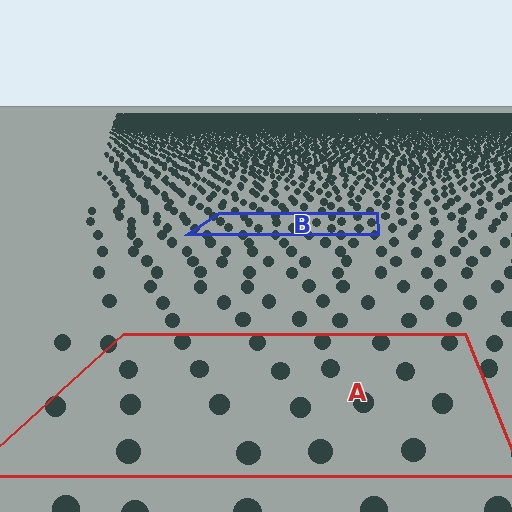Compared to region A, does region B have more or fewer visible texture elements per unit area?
Region B has more texture elements per unit area — they are packed more densely because it is farther away.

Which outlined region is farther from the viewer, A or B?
Region B is farther from the viewer — the texture elements inside it appear smaller and more densely packed.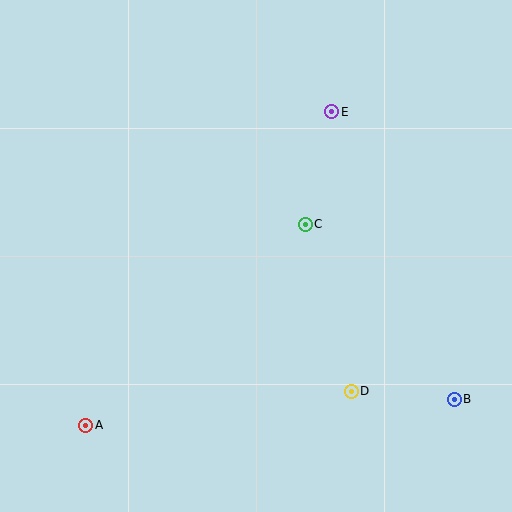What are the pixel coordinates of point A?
Point A is at (86, 425).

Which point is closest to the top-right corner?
Point E is closest to the top-right corner.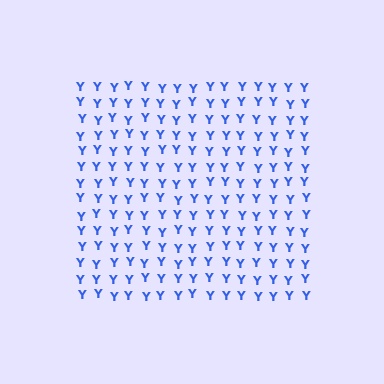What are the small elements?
The small elements are letter Y's.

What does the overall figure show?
The overall figure shows a square.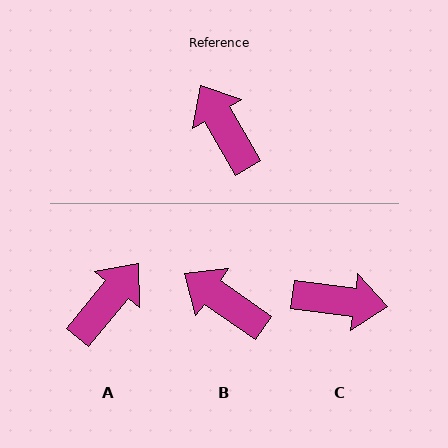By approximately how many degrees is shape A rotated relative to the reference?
Approximately 69 degrees clockwise.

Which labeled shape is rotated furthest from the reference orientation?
C, about 127 degrees away.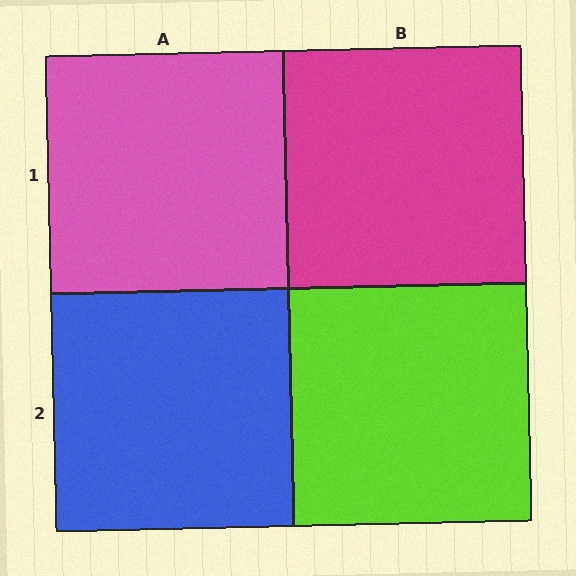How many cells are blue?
1 cell is blue.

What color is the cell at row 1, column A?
Pink.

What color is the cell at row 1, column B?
Magenta.